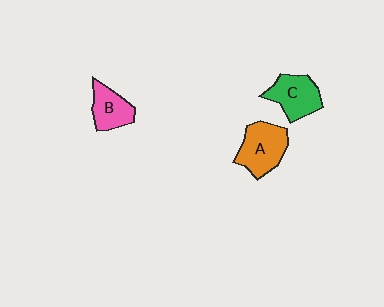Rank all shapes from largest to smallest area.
From largest to smallest: A (orange), C (green), B (pink).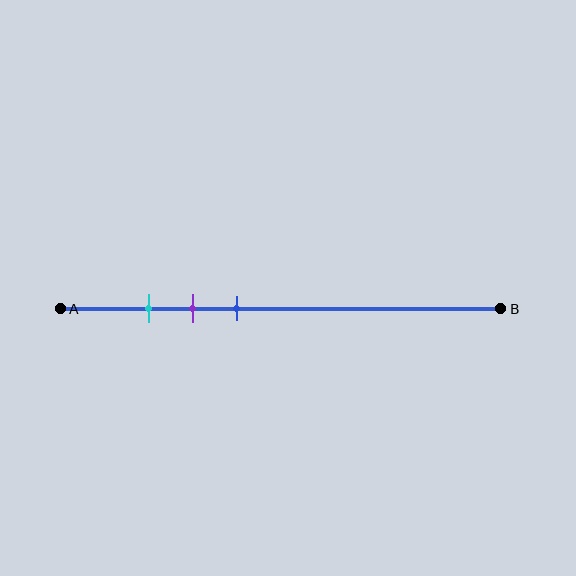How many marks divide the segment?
There are 3 marks dividing the segment.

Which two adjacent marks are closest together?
The cyan and purple marks are the closest adjacent pair.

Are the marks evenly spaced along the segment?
Yes, the marks are approximately evenly spaced.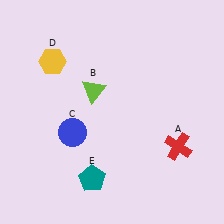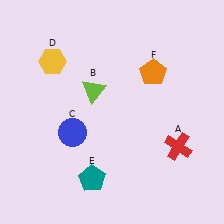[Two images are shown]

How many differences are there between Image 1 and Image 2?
There is 1 difference between the two images.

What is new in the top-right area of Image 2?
An orange pentagon (F) was added in the top-right area of Image 2.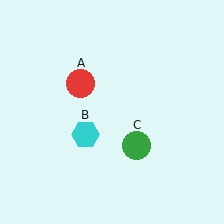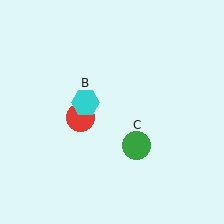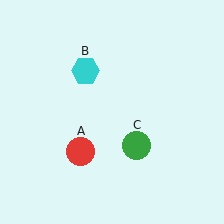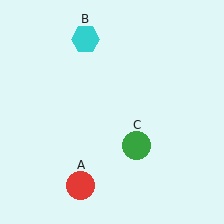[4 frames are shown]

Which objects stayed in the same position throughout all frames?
Green circle (object C) remained stationary.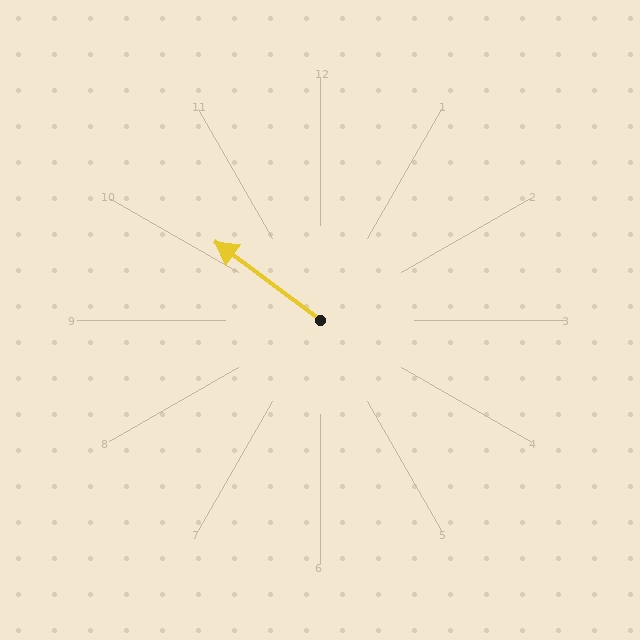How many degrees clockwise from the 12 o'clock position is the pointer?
Approximately 307 degrees.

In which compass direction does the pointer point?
Northwest.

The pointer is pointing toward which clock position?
Roughly 10 o'clock.